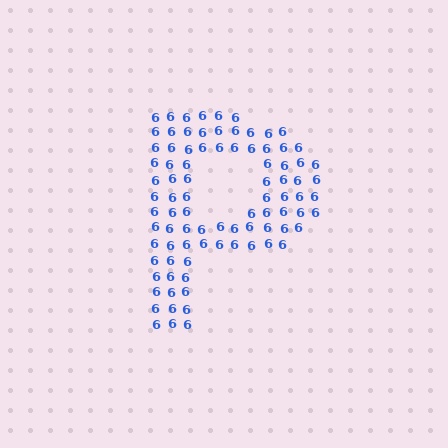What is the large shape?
The large shape is the letter P.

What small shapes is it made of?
It is made of small digit 6's.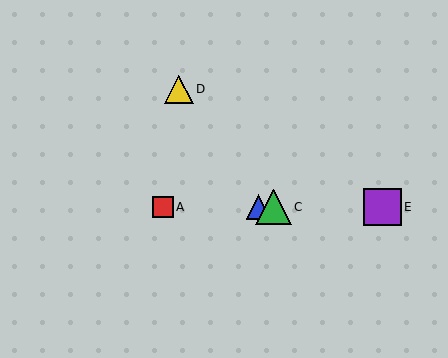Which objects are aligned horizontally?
Objects A, B, C, E are aligned horizontally.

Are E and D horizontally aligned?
No, E is at y≈207 and D is at y≈89.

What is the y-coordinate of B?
Object B is at y≈207.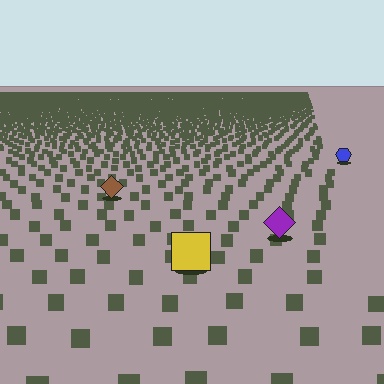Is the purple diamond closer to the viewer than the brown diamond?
Yes. The purple diamond is closer — you can tell from the texture gradient: the ground texture is coarser near it.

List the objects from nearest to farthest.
From nearest to farthest: the yellow square, the purple diamond, the brown diamond, the blue hexagon.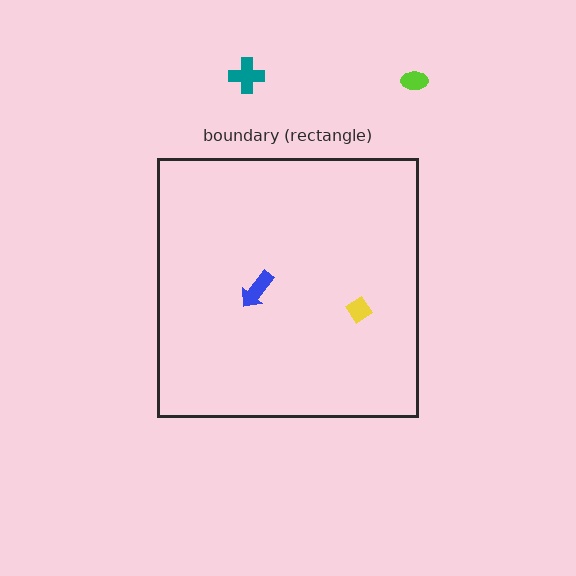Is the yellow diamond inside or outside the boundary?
Inside.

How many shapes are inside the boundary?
2 inside, 2 outside.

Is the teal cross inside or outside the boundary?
Outside.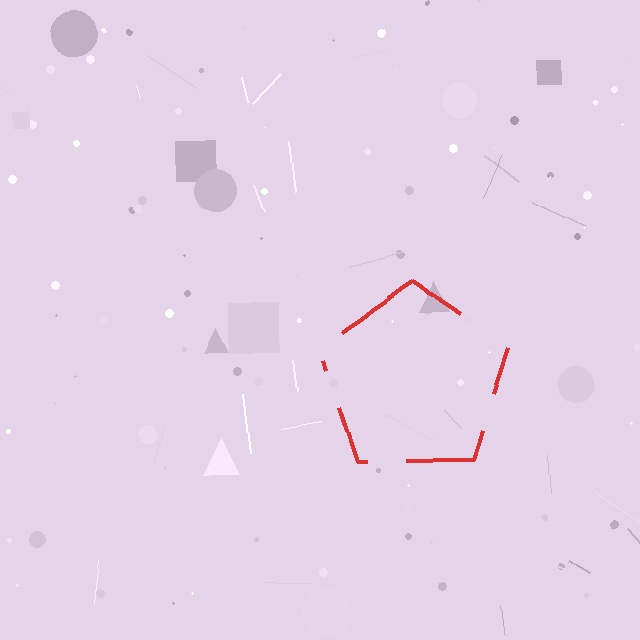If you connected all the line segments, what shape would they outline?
They would outline a pentagon.